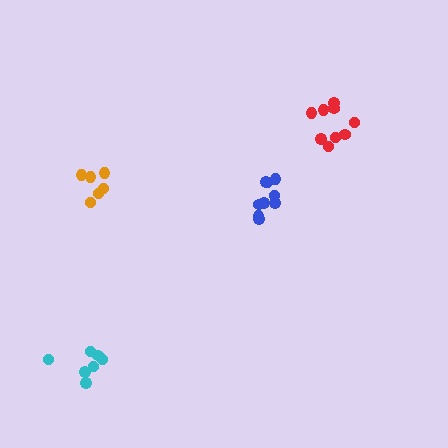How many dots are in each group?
Group 1: 6 dots, Group 2: 7 dots, Group 3: 9 dots, Group 4: 9 dots (31 total).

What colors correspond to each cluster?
The clusters are colored: orange, cyan, blue, red.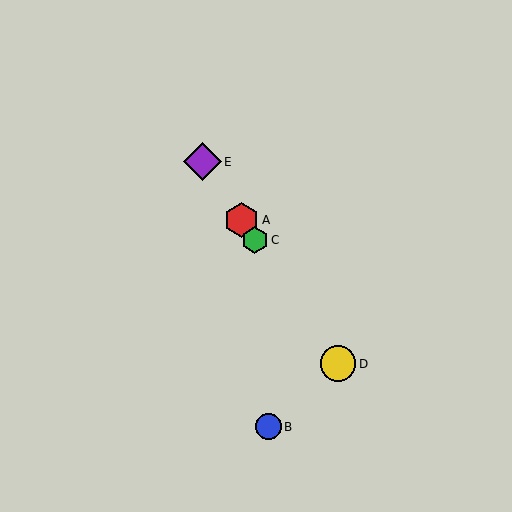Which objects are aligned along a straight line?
Objects A, C, D, E are aligned along a straight line.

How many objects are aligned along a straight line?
4 objects (A, C, D, E) are aligned along a straight line.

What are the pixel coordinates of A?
Object A is at (241, 220).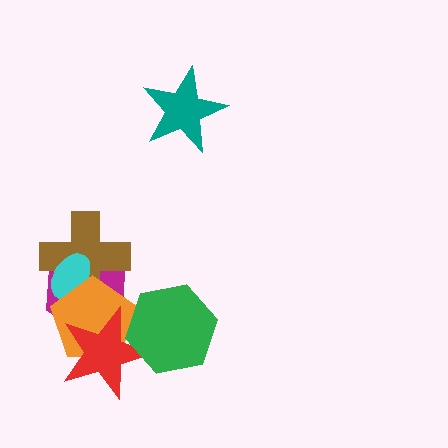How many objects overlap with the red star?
3 objects overlap with the red star.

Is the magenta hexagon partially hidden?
Yes, it is partially covered by another shape.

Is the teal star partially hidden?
No, no other shape covers it.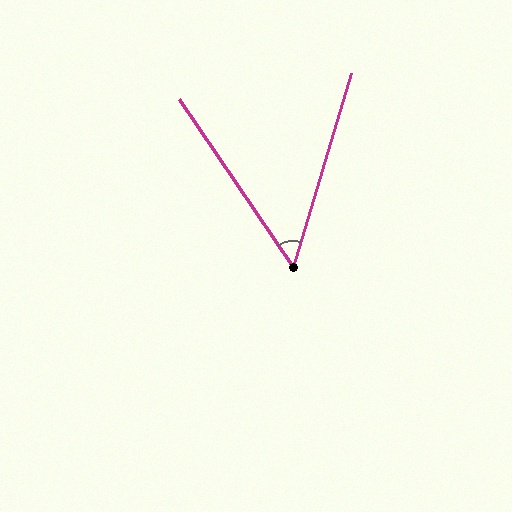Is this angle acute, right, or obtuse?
It is acute.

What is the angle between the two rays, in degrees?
Approximately 51 degrees.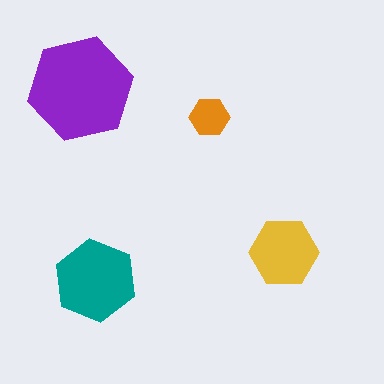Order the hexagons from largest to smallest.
the purple one, the teal one, the yellow one, the orange one.